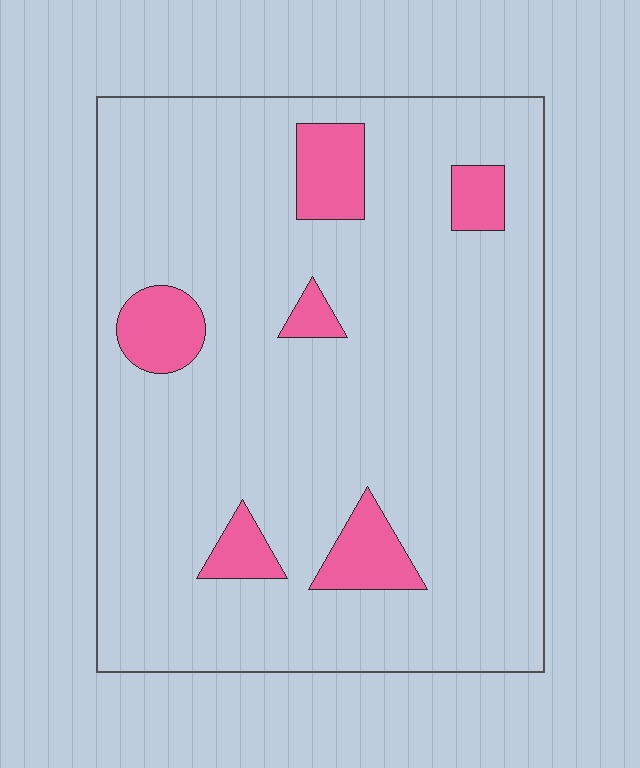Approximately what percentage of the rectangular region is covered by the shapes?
Approximately 10%.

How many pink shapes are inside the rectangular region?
6.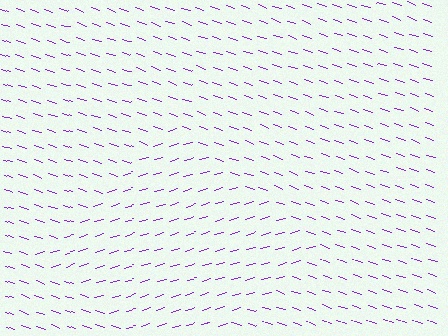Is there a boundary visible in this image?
Yes, there is a texture boundary formed by a change in line orientation.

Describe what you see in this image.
The image is filled with small purple line segments. A diamond region in the image has lines oriented differently from the surrounding lines, creating a visible texture boundary.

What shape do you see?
I see a diamond.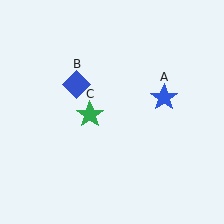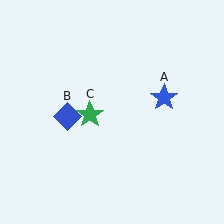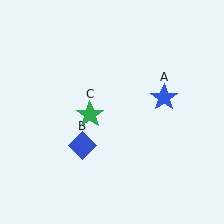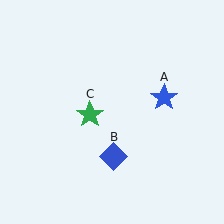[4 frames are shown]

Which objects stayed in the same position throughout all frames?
Blue star (object A) and green star (object C) remained stationary.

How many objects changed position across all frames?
1 object changed position: blue diamond (object B).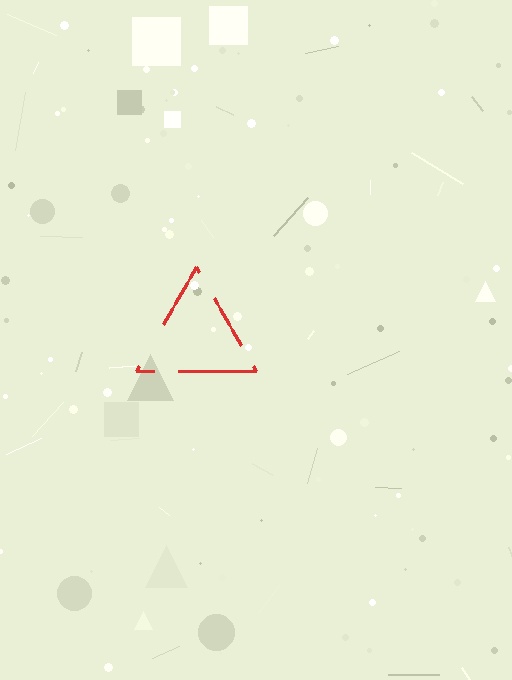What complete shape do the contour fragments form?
The contour fragments form a triangle.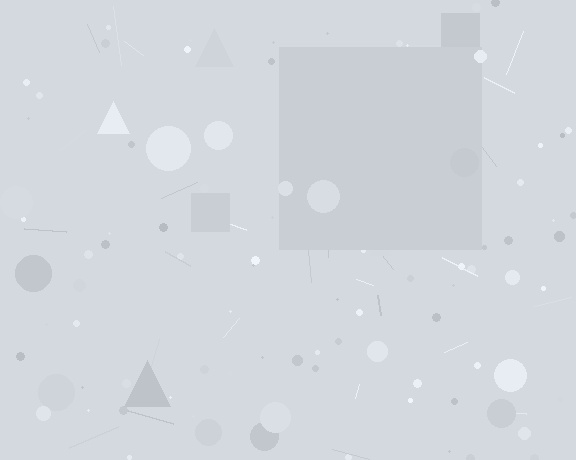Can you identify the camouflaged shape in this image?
The camouflaged shape is a square.